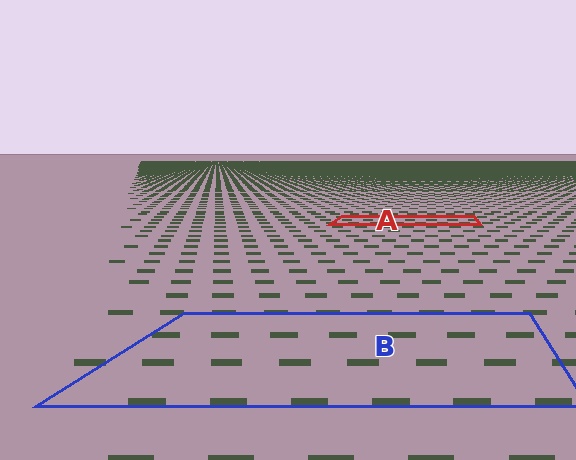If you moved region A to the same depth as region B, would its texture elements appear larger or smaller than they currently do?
They would appear larger. At a closer depth, the same texture elements are projected at a bigger on-screen size.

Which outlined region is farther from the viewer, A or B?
Region A is farther from the viewer — the texture elements inside it appear smaller and more densely packed.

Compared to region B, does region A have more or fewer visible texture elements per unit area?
Region A has more texture elements per unit area — they are packed more densely because it is farther away.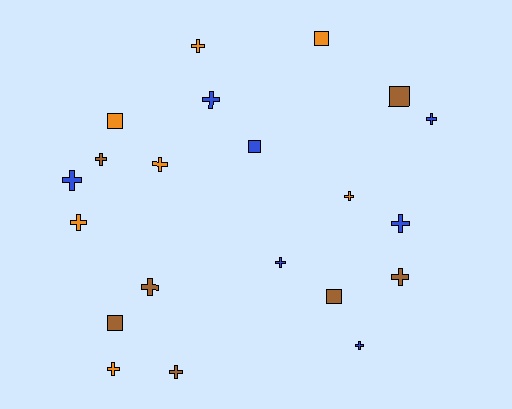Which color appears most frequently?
Brown, with 7 objects.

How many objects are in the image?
There are 21 objects.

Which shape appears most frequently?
Cross, with 15 objects.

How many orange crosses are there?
There are 5 orange crosses.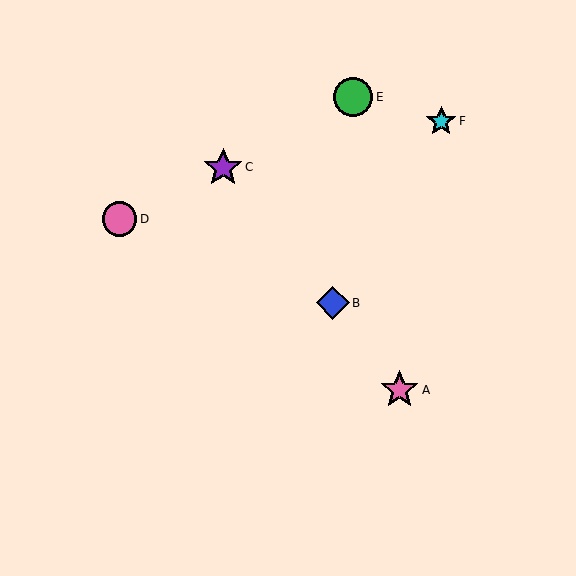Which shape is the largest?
The green circle (labeled E) is the largest.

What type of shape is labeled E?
Shape E is a green circle.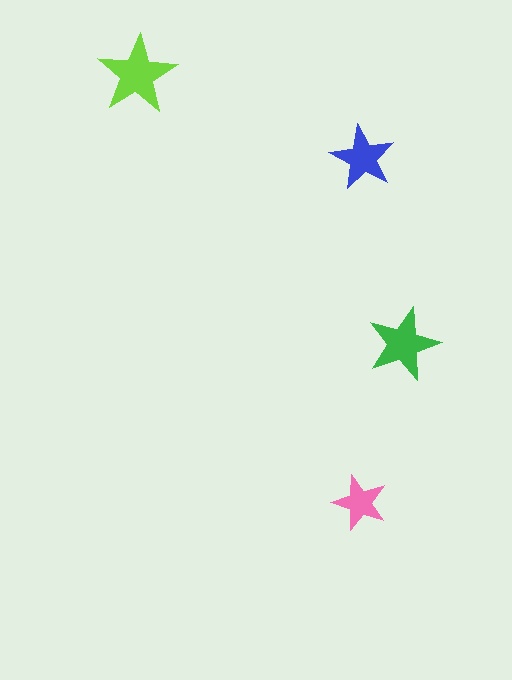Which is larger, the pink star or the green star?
The green one.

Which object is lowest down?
The pink star is bottommost.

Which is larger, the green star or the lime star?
The lime one.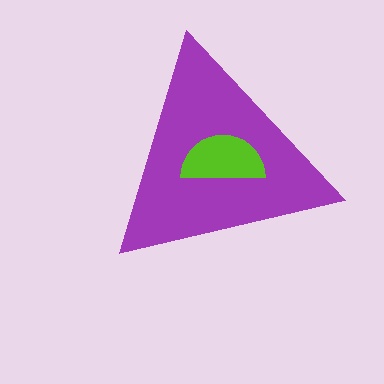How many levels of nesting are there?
2.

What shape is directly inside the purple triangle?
The lime semicircle.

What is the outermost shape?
The purple triangle.